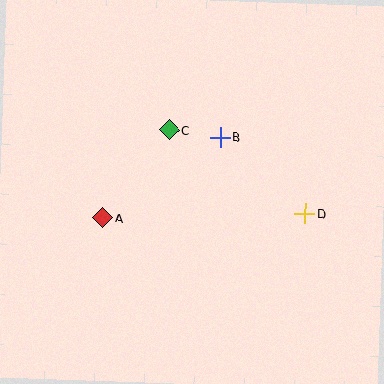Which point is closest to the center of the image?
Point B at (220, 137) is closest to the center.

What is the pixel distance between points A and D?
The distance between A and D is 202 pixels.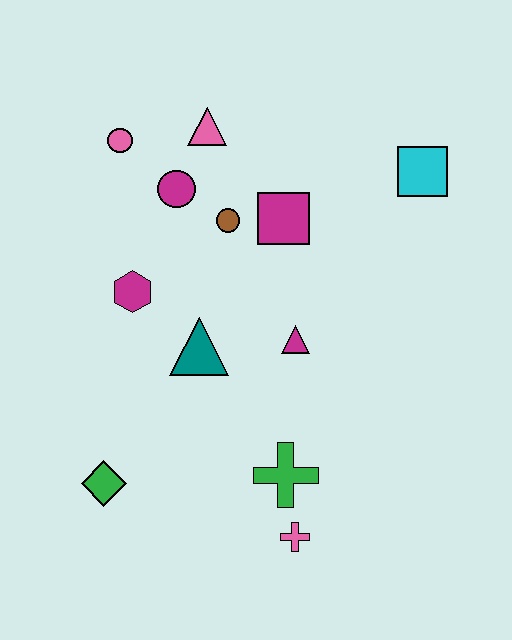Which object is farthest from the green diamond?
The cyan square is farthest from the green diamond.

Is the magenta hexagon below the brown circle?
Yes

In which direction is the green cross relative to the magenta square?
The green cross is below the magenta square.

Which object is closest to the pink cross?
The green cross is closest to the pink cross.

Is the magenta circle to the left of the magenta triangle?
Yes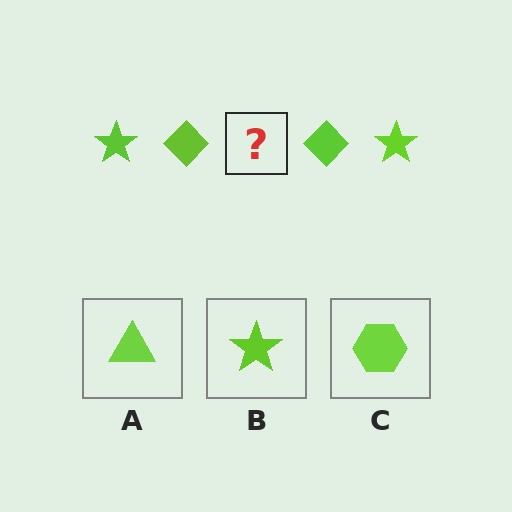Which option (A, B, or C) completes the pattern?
B.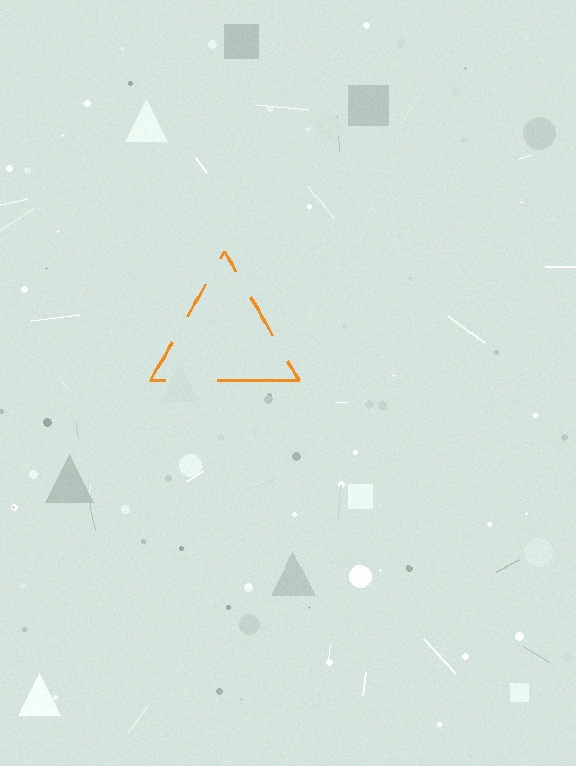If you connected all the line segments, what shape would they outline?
They would outline a triangle.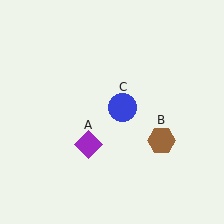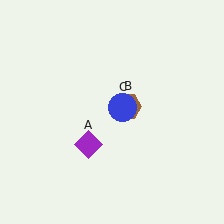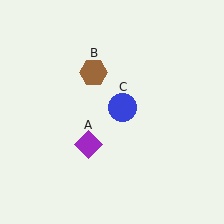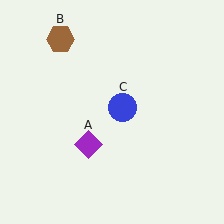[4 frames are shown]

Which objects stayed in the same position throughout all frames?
Purple diamond (object A) and blue circle (object C) remained stationary.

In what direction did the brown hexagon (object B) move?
The brown hexagon (object B) moved up and to the left.